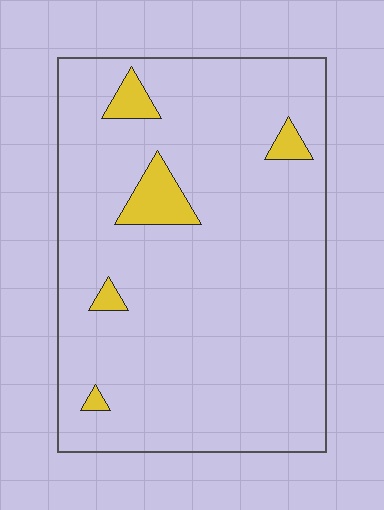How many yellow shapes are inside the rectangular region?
5.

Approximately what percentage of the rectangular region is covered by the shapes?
Approximately 5%.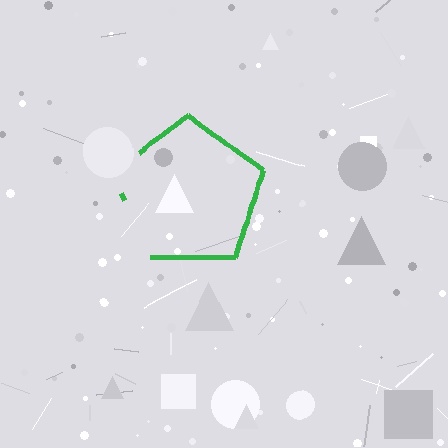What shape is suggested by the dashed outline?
The dashed outline suggests a pentagon.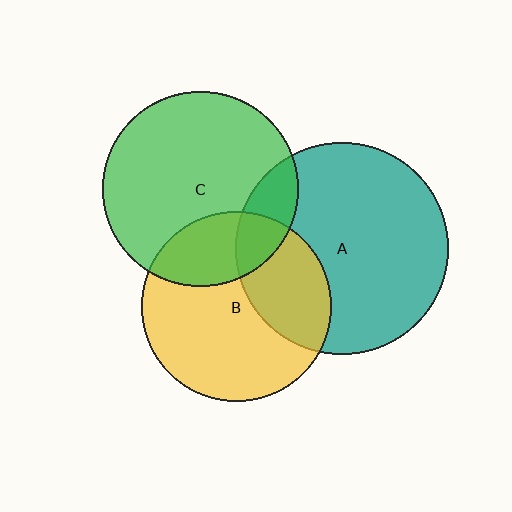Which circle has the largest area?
Circle A (teal).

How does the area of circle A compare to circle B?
Approximately 1.2 times.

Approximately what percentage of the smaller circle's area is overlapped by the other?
Approximately 30%.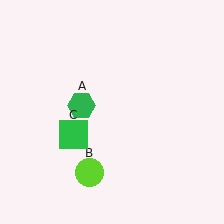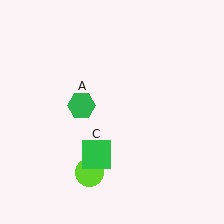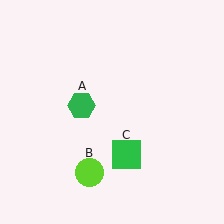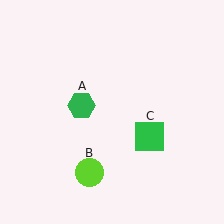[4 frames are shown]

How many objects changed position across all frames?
1 object changed position: green square (object C).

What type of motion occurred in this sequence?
The green square (object C) rotated counterclockwise around the center of the scene.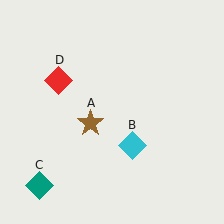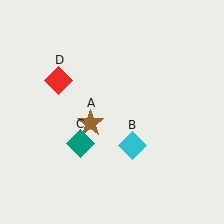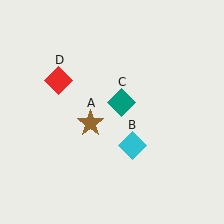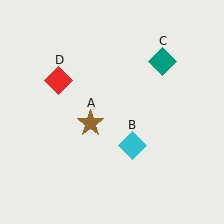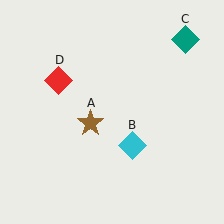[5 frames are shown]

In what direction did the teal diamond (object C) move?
The teal diamond (object C) moved up and to the right.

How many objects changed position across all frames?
1 object changed position: teal diamond (object C).